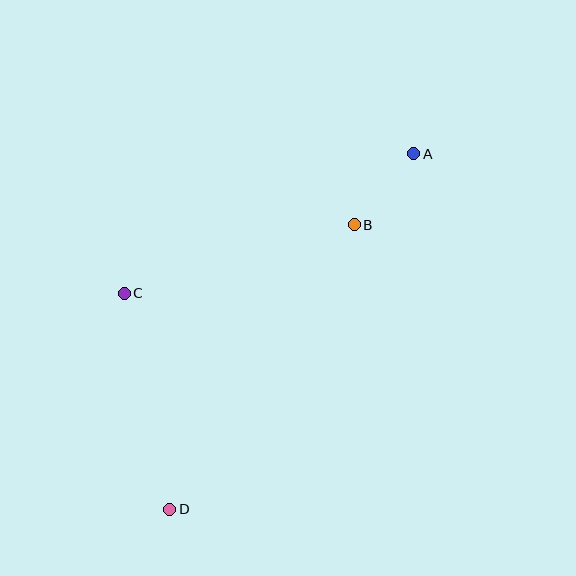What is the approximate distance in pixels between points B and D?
The distance between B and D is approximately 339 pixels.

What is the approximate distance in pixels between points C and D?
The distance between C and D is approximately 220 pixels.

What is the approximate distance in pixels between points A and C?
The distance between A and C is approximately 322 pixels.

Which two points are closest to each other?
Points A and B are closest to each other.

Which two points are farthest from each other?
Points A and D are farthest from each other.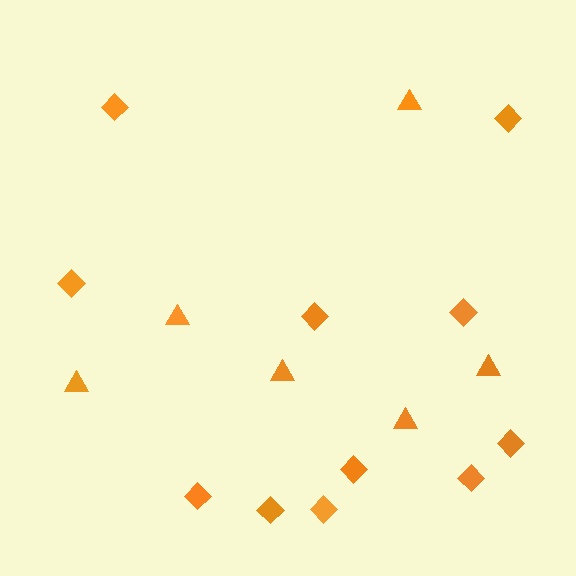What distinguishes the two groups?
There are 2 groups: one group of diamonds (11) and one group of triangles (6).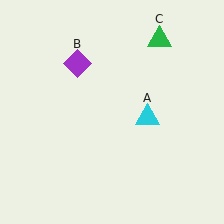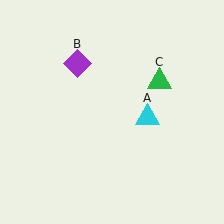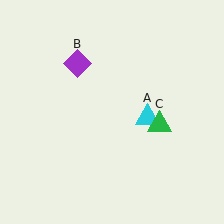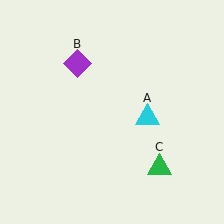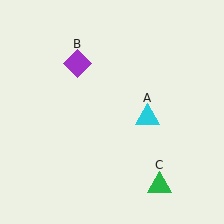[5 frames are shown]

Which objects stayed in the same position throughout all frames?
Cyan triangle (object A) and purple diamond (object B) remained stationary.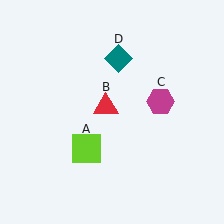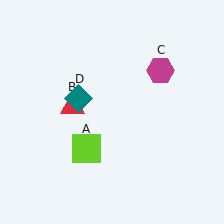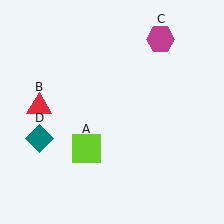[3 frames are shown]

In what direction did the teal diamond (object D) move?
The teal diamond (object D) moved down and to the left.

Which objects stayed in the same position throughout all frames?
Lime square (object A) remained stationary.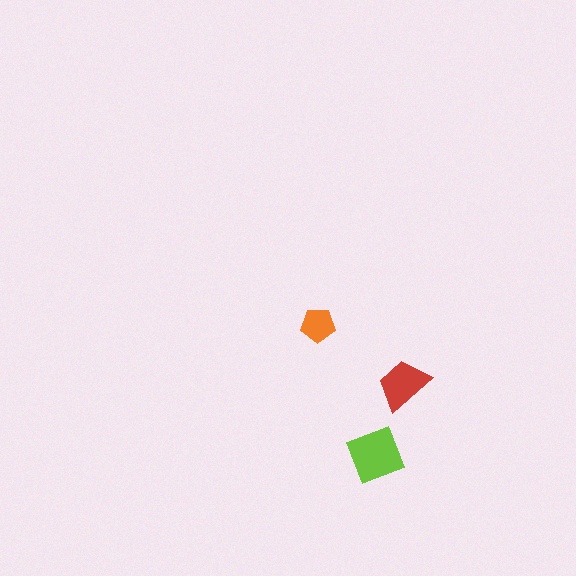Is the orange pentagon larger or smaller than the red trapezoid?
Smaller.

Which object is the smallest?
The orange pentagon.